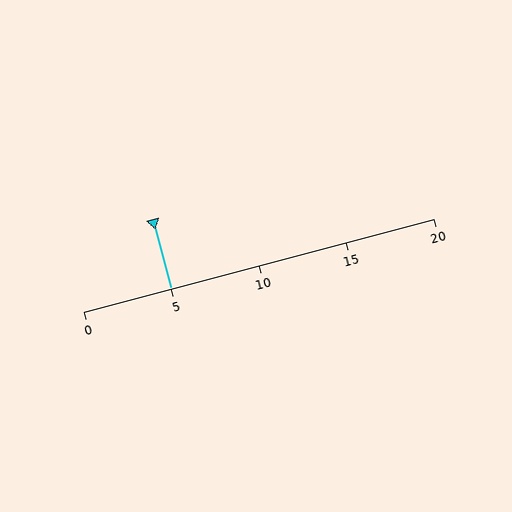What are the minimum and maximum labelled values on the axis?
The axis runs from 0 to 20.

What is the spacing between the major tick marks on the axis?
The major ticks are spaced 5 apart.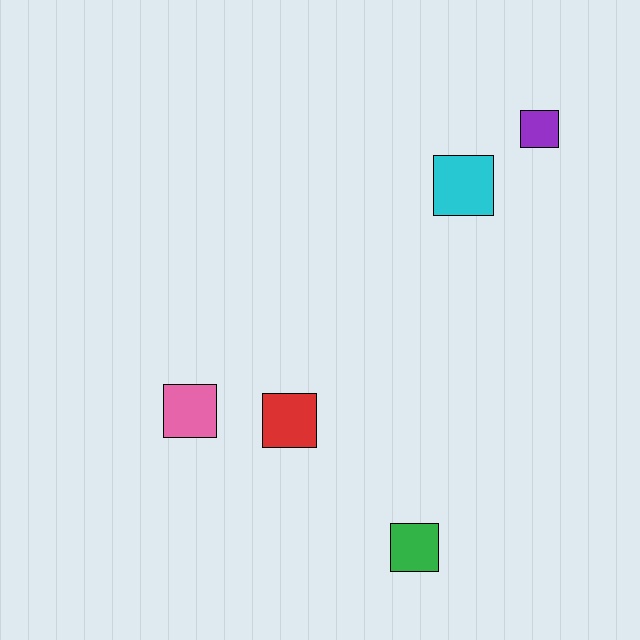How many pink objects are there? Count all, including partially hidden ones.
There is 1 pink object.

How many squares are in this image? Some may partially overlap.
There are 5 squares.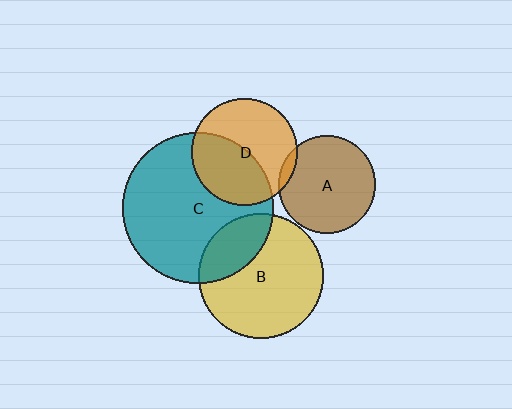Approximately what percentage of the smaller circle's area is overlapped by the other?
Approximately 45%.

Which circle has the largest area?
Circle C (teal).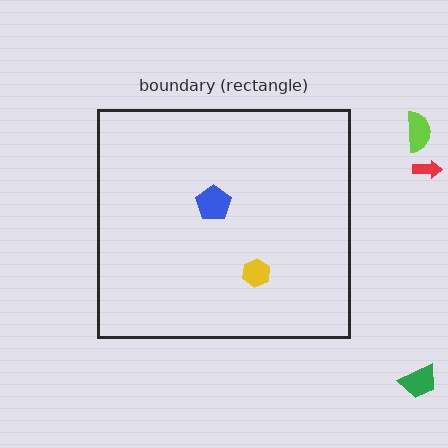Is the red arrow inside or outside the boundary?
Outside.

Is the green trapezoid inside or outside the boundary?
Outside.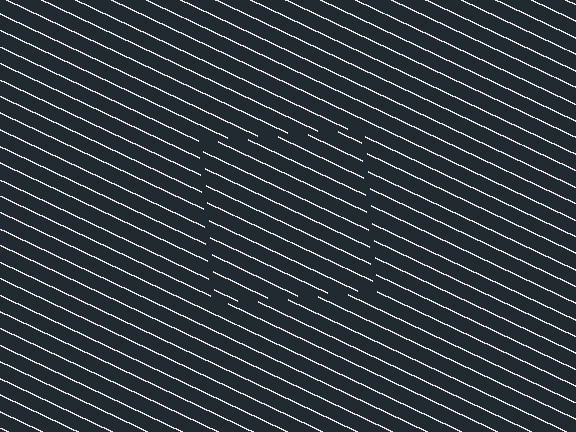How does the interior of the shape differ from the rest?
The interior of the shape contains the same grating, shifted by half a period — the contour is defined by the phase discontinuity where line-ends from the inner and outer gratings abut.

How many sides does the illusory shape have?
4 sides — the line-ends trace a square.